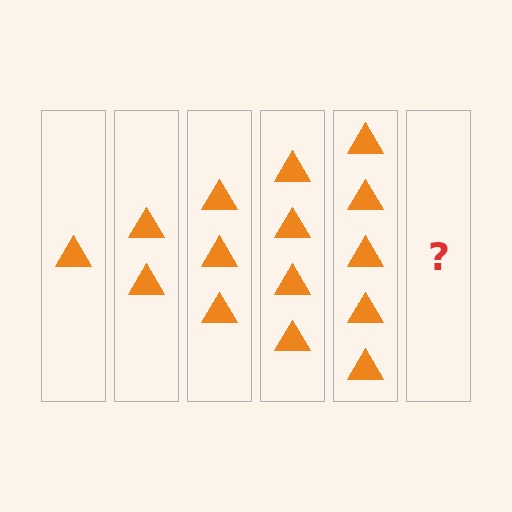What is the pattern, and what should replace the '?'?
The pattern is that each step adds one more triangle. The '?' should be 6 triangles.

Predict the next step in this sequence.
The next step is 6 triangles.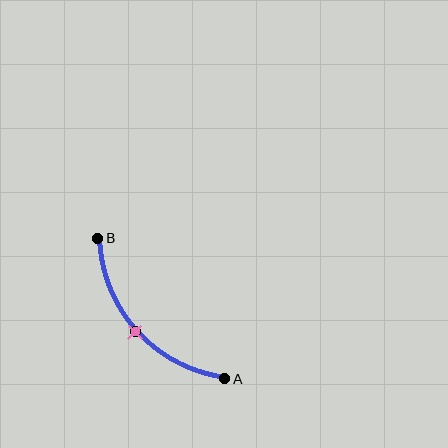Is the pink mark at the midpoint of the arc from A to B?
Yes. The pink mark lies on the arc at equal arc-length from both A and B — it is the arc midpoint.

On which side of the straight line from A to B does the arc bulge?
The arc bulges below and to the left of the straight line connecting A and B.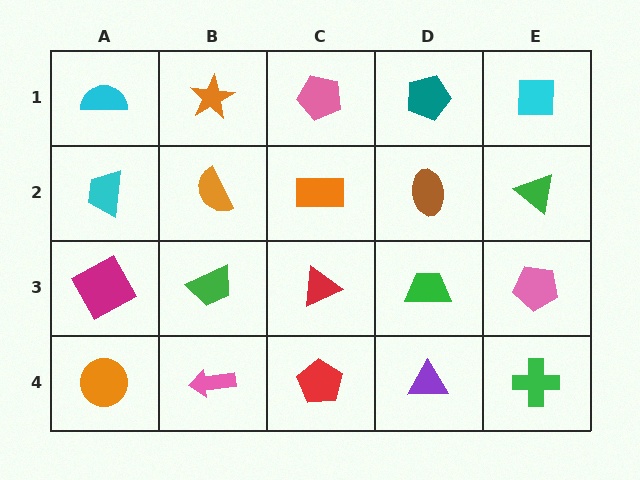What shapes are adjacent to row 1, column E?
A green triangle (row 2, column E), a teal pentagon (row 1, column D).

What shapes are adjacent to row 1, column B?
An orange semicircle (row 2, column B), a cyan semicircle (row 1, column A), a pink pentagon (row 1, column C).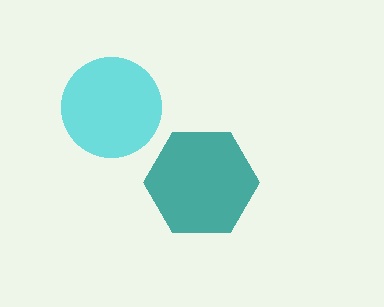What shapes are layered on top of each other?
The layered shapes are: a cyan circle, a teal hexagon.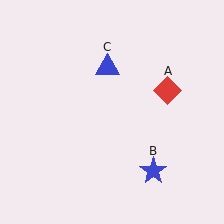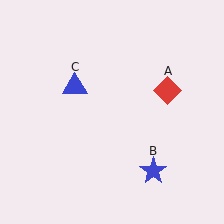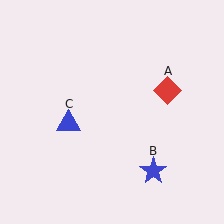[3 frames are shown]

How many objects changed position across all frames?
1 object changed position: blue triangle (object C).